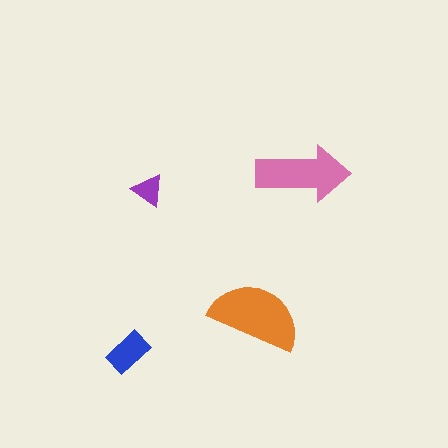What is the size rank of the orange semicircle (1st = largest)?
1st.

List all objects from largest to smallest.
The orange semicircle, the pink arrow, the blue rectangle, the purple triangle.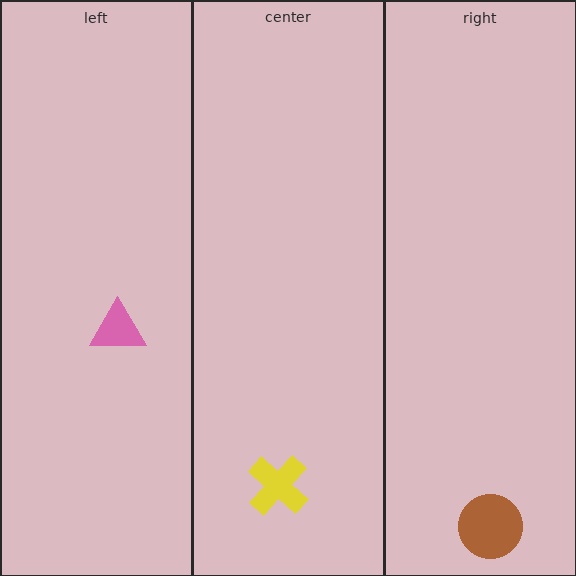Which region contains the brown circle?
The right region.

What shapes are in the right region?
The brown circle.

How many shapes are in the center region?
1.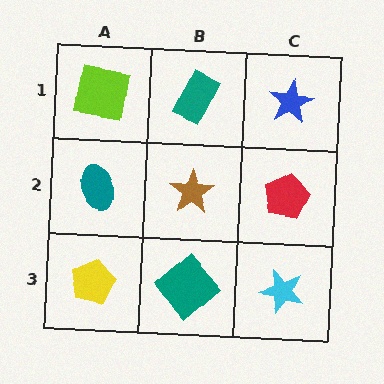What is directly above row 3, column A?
A teal ellipse.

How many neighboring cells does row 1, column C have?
2.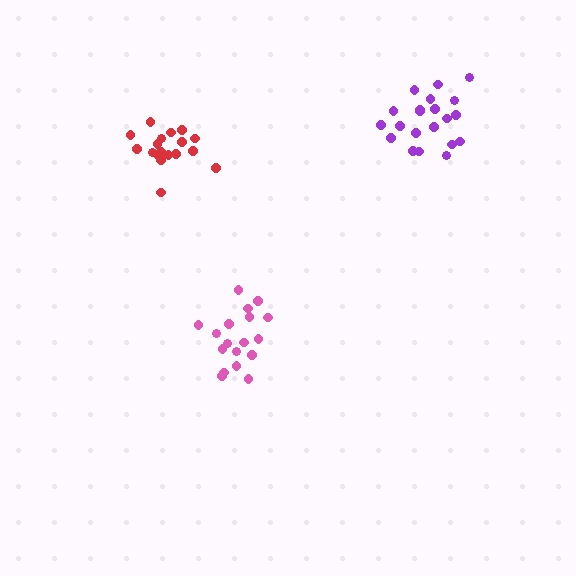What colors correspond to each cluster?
The clusters are colored: red, purple, pink.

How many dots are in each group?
Group 1: 18 dots, Group 2: 21 dots, Group 3: 18 dots (57 total).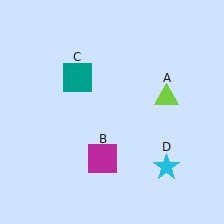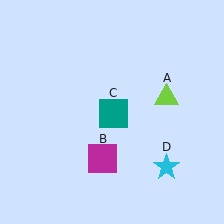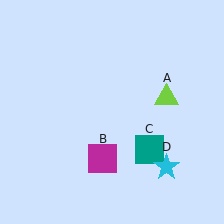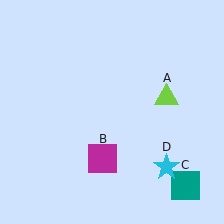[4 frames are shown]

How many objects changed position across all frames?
1 object changed position: teal square (object C).